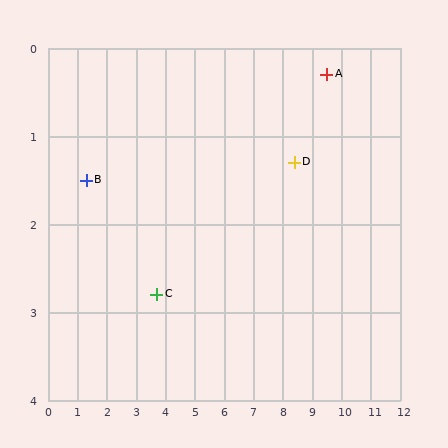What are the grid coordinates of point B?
Point B is at approximately (1.3, 1.5).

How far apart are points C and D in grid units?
Points C and D are about 4.9 grid units apart.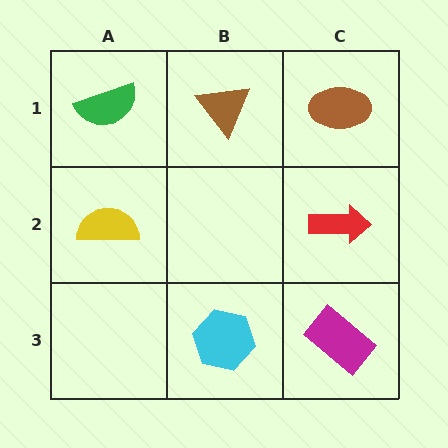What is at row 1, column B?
A brown triangle.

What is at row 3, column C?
A magenta rectangle.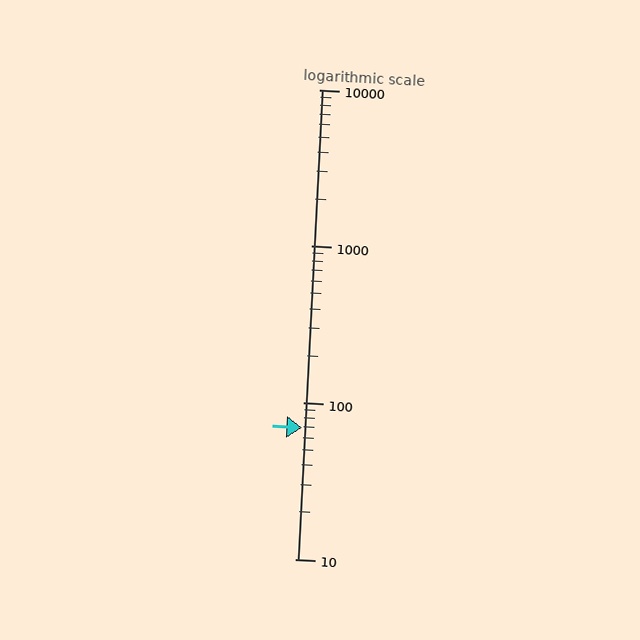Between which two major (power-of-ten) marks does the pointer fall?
The pointer is between 10 and 100.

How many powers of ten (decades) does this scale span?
The scale spans 3 decades, from 10 to 10000.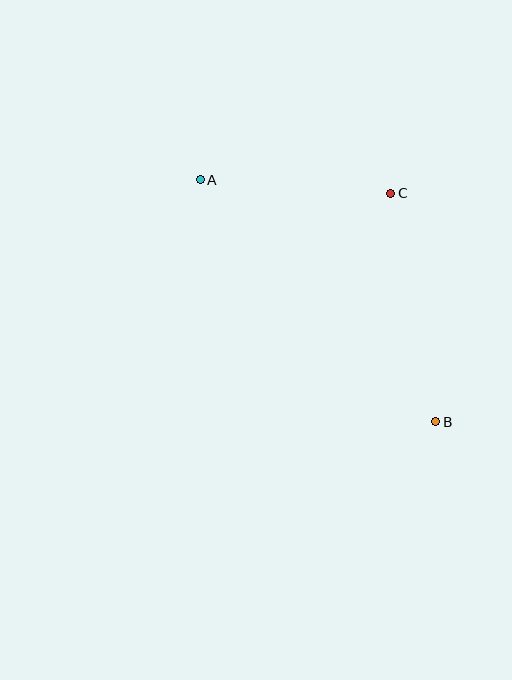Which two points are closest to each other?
Points A and C are closest to each other.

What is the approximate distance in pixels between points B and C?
The distance between B and C is approximately 233 pixels.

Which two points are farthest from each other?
Points A and B are farthest from each other.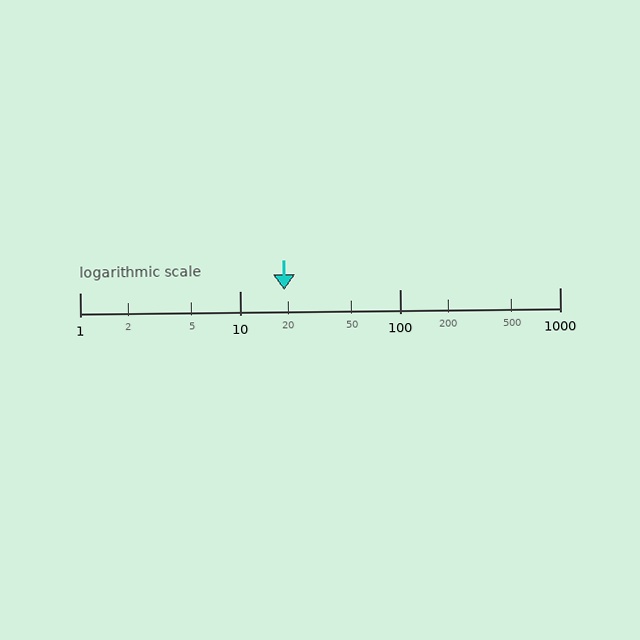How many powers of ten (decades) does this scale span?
The scale spans 3 decades, from 1 to 1000.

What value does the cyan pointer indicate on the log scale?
The pointer indicates approximately 19.